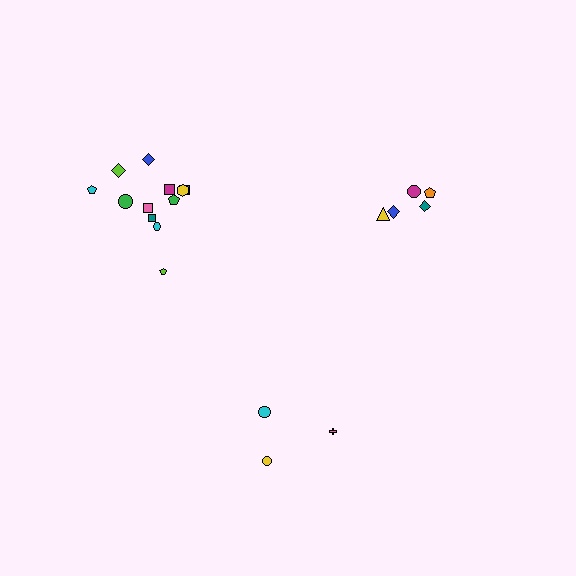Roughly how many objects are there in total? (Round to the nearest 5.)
Roughly 20 objects in total.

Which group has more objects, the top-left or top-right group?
The top-left group.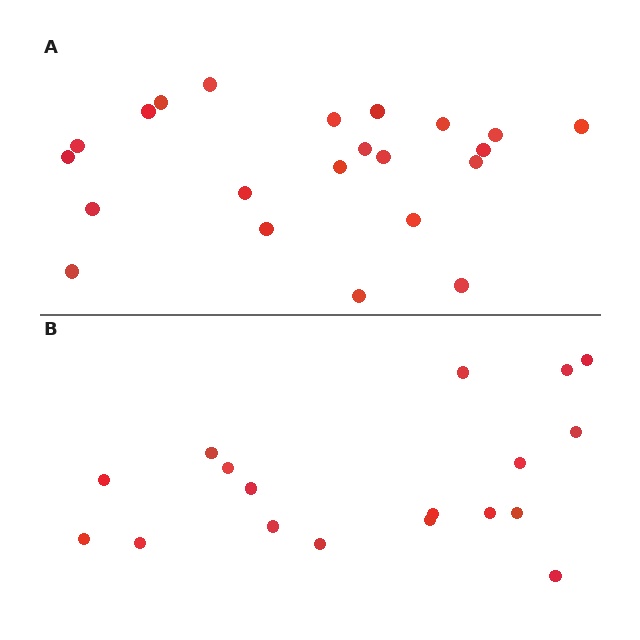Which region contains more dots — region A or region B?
Region A (the top region) has more dots.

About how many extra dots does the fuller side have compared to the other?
Region A has about 4 more dots than region B.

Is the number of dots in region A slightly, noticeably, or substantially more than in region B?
Region A has only slightly more — the two regions are fairly close. The ratio is roughly 1.2 to 1.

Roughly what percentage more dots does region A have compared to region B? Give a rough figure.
About 20% more.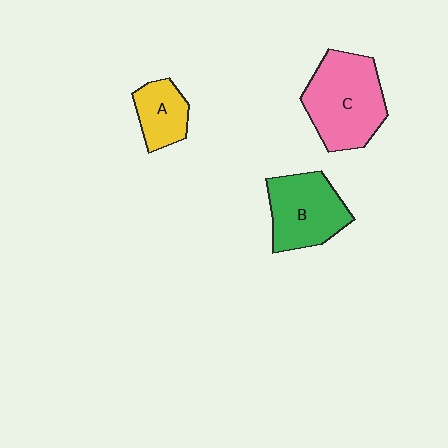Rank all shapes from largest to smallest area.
From largest to smallest: C (pink), B (green), A (yellow).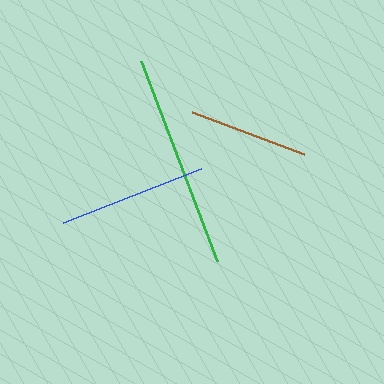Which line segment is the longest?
The green line is the longest at approximately 213 pixels.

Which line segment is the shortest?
The brown line is the shortest at approximately 119 pixels.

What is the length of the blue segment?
The blue segment is approximately 148 pixels long.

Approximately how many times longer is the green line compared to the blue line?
The green line is approximately 1.4 times the length of the blue line.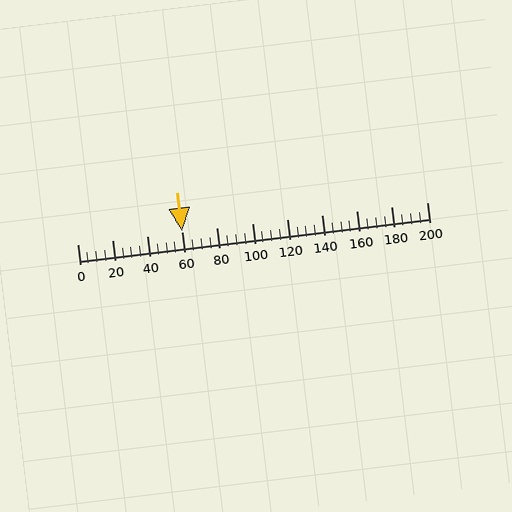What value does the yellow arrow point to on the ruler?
The yellow arrow points to approximately 60.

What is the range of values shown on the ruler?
The ruler shows values from 0 to 200.